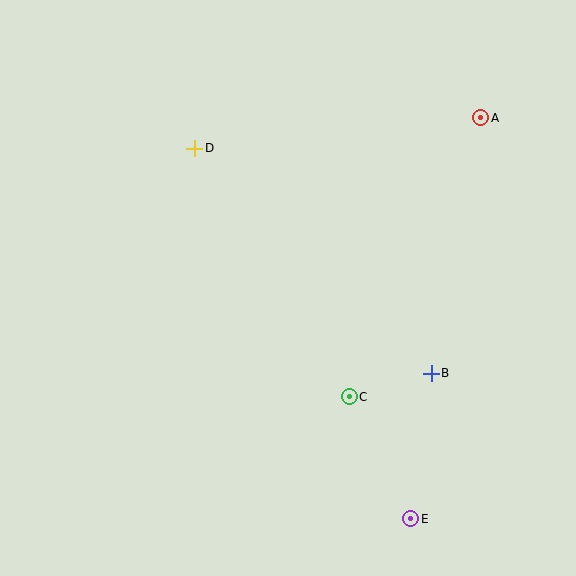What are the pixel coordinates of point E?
Point E is at (411, 519).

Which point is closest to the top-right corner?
Point A is closest to the top-right corner.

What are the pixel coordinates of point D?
Point D is at (195, 148).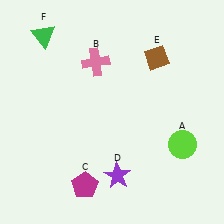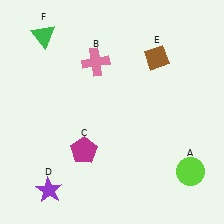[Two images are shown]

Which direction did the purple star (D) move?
The purple star (D) moved left.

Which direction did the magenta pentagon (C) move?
The magenta pentagon (C) moved up.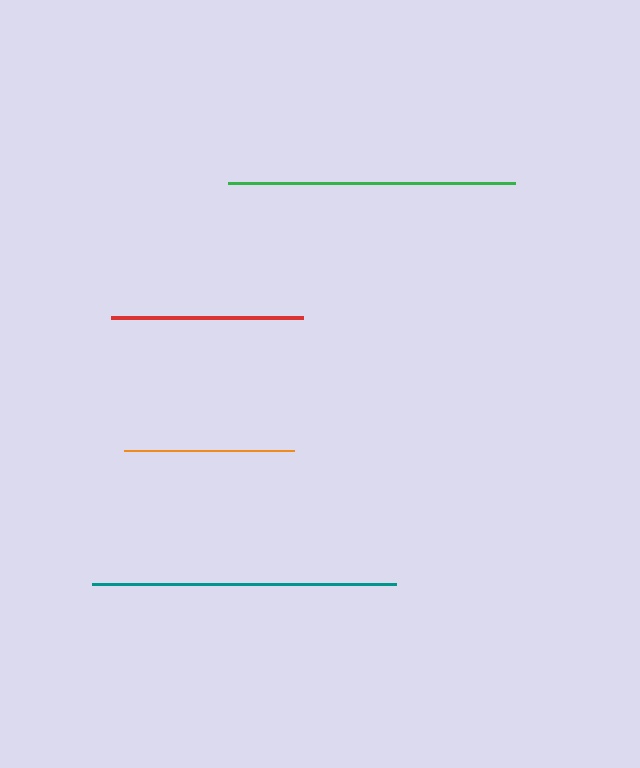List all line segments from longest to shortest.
From longest to shortest: teal, green, red, orange.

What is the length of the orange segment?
The orange segment is approximately 170 pixels long.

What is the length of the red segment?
The red segment is approximately 193 pixels long.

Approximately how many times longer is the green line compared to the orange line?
The green line is approximately 1.7 times the length of the orange line.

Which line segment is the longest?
The teal line is the longest at approximately 304 pixels.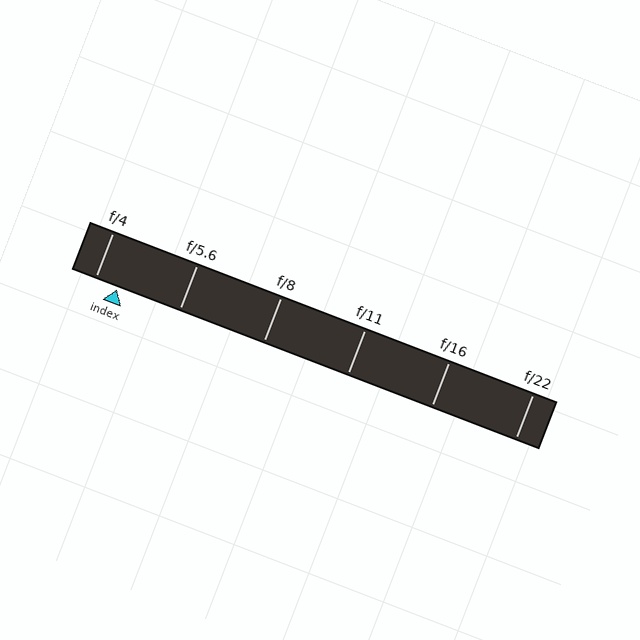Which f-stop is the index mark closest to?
The index mark is closest to f/4.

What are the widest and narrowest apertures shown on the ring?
The widest aperture shown is f/4 and the narrowest is f/22.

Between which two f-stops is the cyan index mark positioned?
The index mark is between f/4 and f/5.6.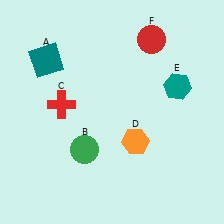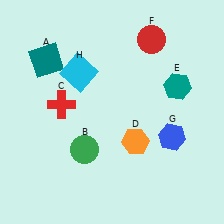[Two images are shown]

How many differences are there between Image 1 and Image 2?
There are 2 differences between the two images.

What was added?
A blue hexagon (G), a cyan square (H) were added in Image 2.